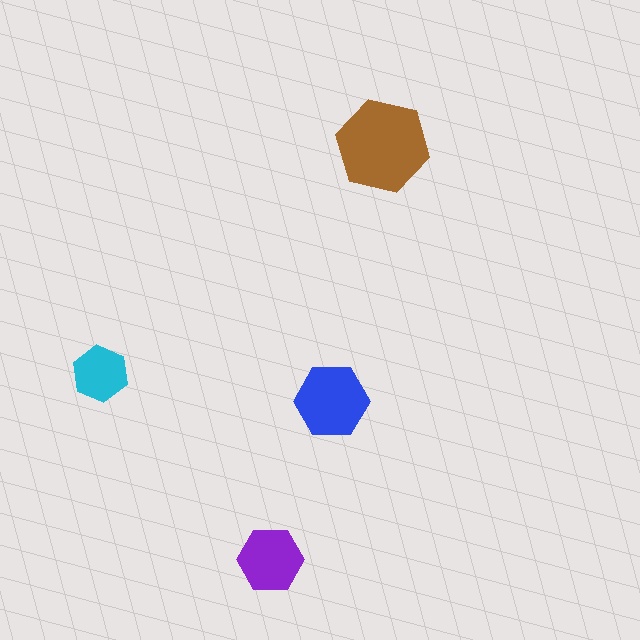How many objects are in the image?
There are 4 objects in the image.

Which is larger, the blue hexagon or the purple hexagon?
The blue one.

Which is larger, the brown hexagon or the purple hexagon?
The brown one.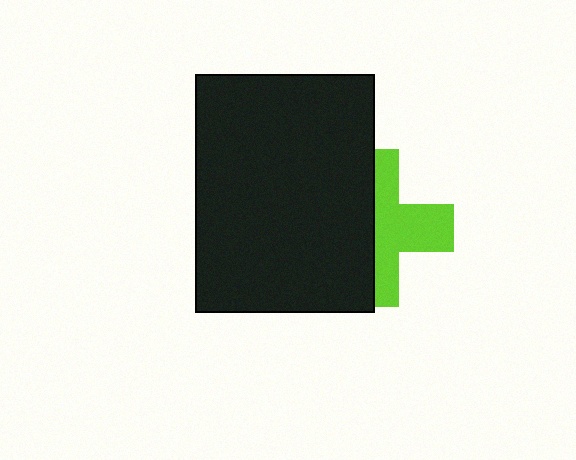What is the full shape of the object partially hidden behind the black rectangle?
The partially hidden object is a lime cross.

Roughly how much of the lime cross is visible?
About half of it is visible (roughly 49%).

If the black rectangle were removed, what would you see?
You would see the complete lime cross.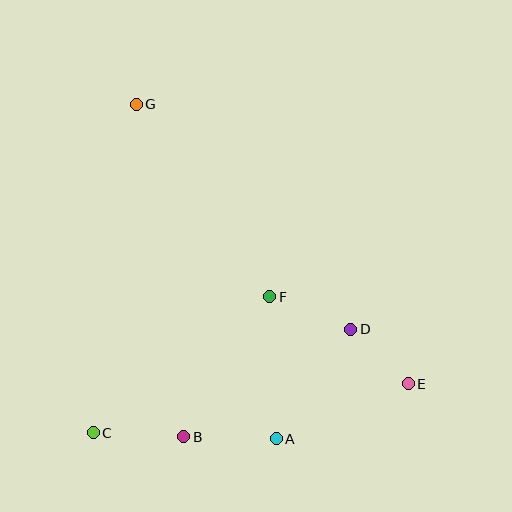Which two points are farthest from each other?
Points E and G are farthest from each other.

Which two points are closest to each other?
Points D and E are closest to each other.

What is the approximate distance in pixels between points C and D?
The distance between C and D is approximately 278 pixels.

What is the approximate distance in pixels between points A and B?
The distance between A and B is approximately 93 pixels.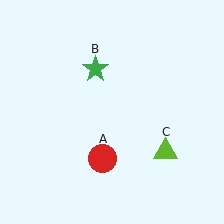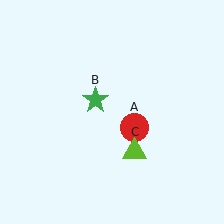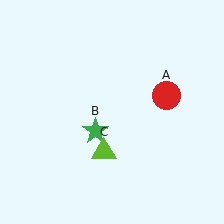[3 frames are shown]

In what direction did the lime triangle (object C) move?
The lime triangle (object C) moved left.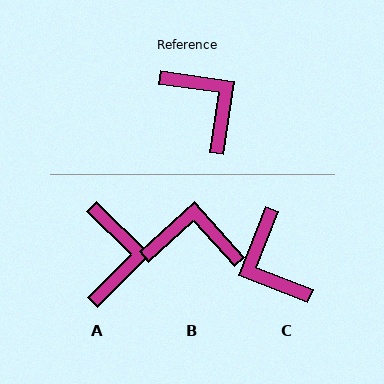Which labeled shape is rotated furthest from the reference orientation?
C, about 167 degrees away.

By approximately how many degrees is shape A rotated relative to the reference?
Approximately 36 degrees clockwise.